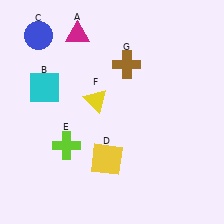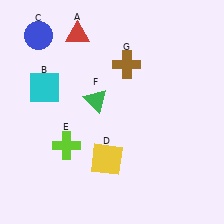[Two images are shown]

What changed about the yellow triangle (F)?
In Image 1, F is yellow. In Image 2, it changed to green.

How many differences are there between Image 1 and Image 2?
There are 2 differences between the two images.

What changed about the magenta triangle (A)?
In Image 1, A is magenta. In Image 2, it changed to red.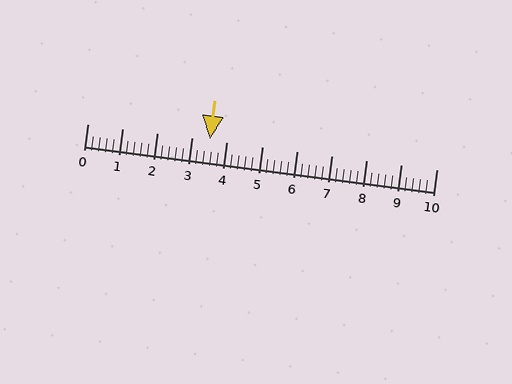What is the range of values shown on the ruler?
The ruler shows values from 0 to 10.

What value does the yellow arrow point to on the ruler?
The yellow arrow points to approximately 3.5.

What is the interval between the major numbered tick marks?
The major tick marks are spaced 1 units apart.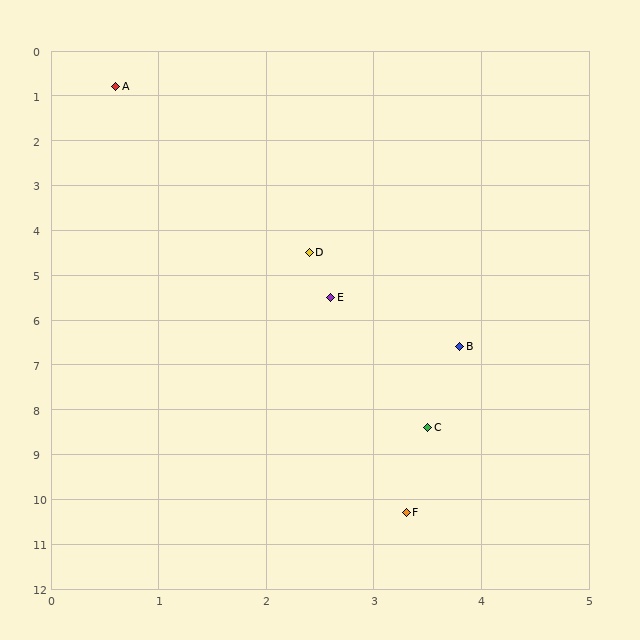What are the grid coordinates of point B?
Point B is at approximately (3.8, 6.6).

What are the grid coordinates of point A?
Point A is at approximately (0.6, 0.8).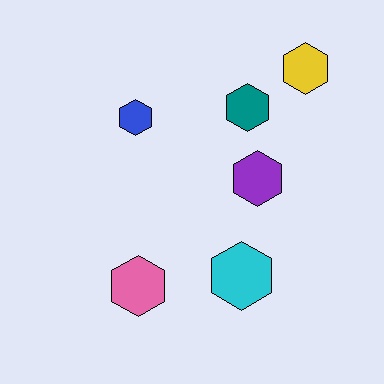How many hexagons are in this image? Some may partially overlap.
There are 6 hexagons.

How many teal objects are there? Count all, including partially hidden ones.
There is 1 teal object.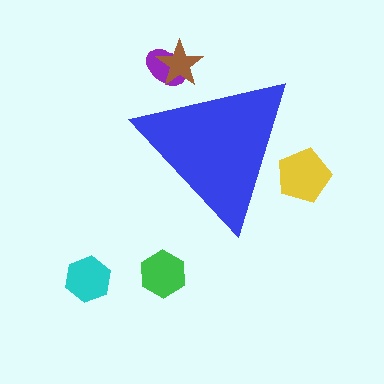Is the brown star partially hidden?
Yes, the brown star is partially hidden behind the blue triangle.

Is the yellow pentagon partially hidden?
Yes, the yellow pentagon is partially hidden behind the blue triangle.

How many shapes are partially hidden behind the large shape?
3 shapes are partially hidden.